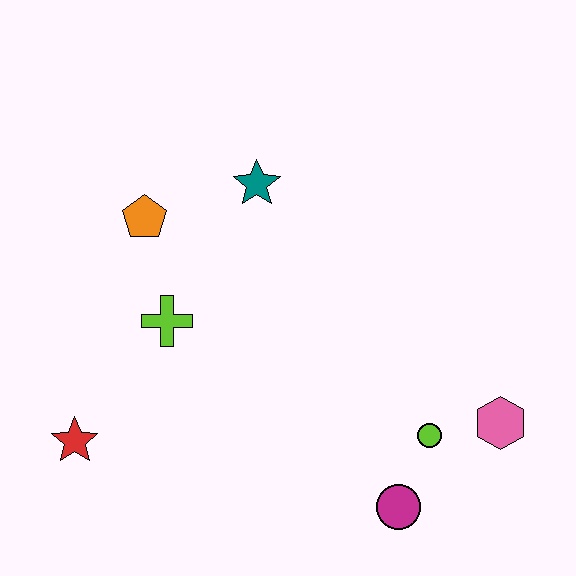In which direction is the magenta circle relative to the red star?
The magenta circle is to the right of the red star.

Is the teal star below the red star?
No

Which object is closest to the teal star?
The orange pentagon is closest to the teal star.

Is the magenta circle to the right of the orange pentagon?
Yes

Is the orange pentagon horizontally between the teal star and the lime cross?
No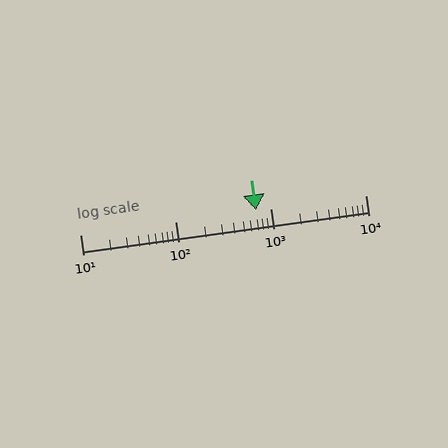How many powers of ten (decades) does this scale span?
The scale spans 3 decades, from 10 to 10000.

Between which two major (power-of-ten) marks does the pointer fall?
The pointer is between 100 and 1000.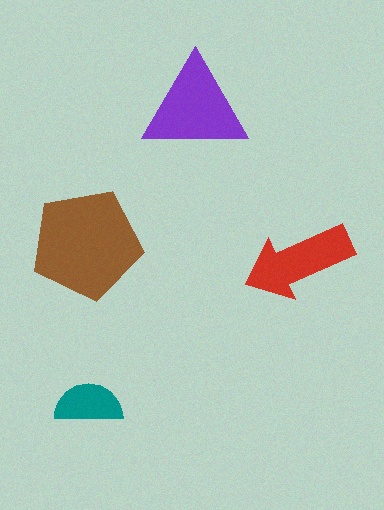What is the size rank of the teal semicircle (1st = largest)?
4th.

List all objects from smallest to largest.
The teal semicircle, the red arrow, the purple triangle, the brown pentagon.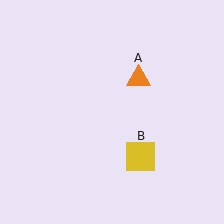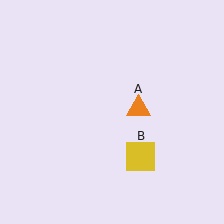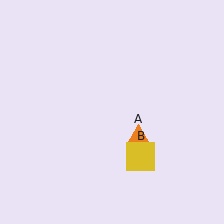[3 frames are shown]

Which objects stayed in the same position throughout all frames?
Yellow square (object B) remained stationary.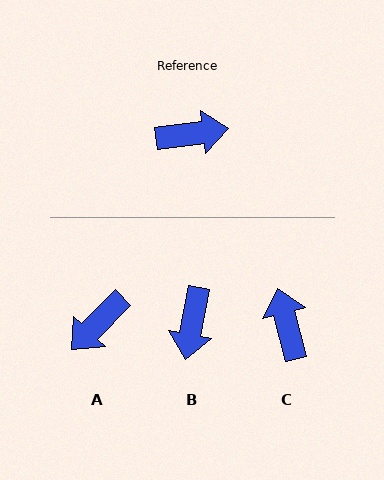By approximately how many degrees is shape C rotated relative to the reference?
Approximately 97 degrees counter-clockwise.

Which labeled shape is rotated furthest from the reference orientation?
A, about 142 degrees away.